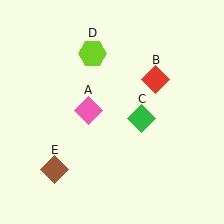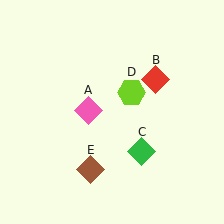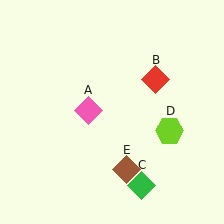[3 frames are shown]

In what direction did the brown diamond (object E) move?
The brown diamond (object E) moved right.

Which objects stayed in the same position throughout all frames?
Pink diamond (object A) and red diamond (object B) remained stationary.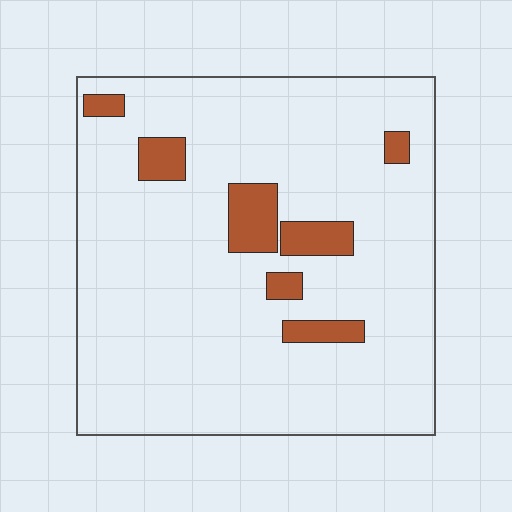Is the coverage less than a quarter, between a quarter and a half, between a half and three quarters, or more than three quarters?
Less than a quarter.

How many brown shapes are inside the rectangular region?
7.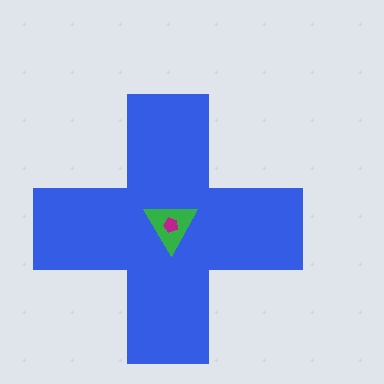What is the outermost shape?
The blue cross.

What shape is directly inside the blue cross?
The green triangle.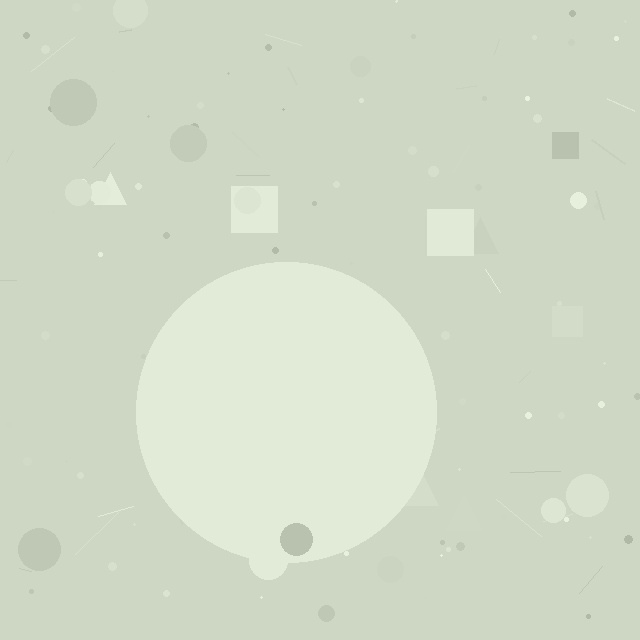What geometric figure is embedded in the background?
A circle is embedded in the background.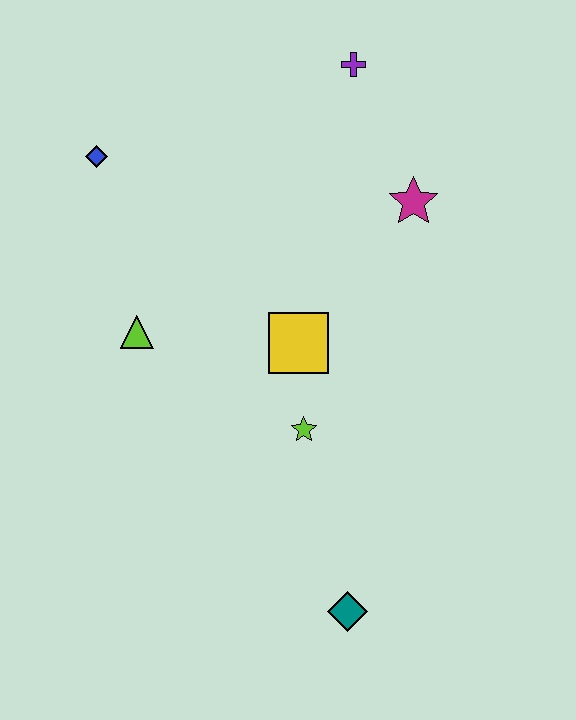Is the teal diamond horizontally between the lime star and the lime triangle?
No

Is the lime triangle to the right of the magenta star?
No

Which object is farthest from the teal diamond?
The purple cross is farthest from the teal diamond.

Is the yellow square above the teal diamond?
Yes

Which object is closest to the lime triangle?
The yellow square is closest to the lime triangle.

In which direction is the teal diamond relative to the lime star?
The teal diamond is below the lime star.